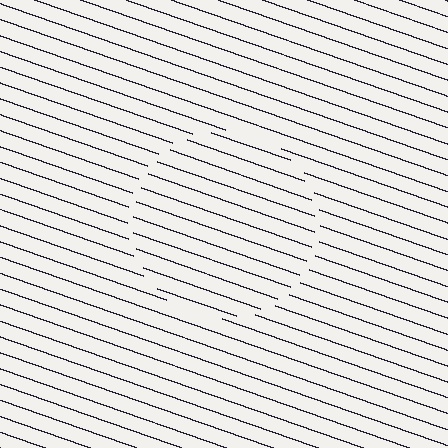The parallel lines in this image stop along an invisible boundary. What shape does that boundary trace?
An illusory circle. The interior of the shape contains the same grating, shifted by half a period — the contour is defined by the phase discontinuity where line-ends from the inner and outer gratings abut.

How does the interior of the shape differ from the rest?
The interior of the shape contains the same grating, shifted by half a period — the contour is defined by the phase discontinuity where line-ends from the inner and outer gratings abut.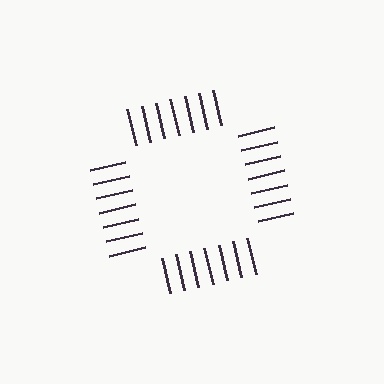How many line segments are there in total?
28 — 7 along each of the 4 edges.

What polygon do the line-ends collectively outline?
An illusory square — the line segments terminate on its edges but no continuous stroke is drawn.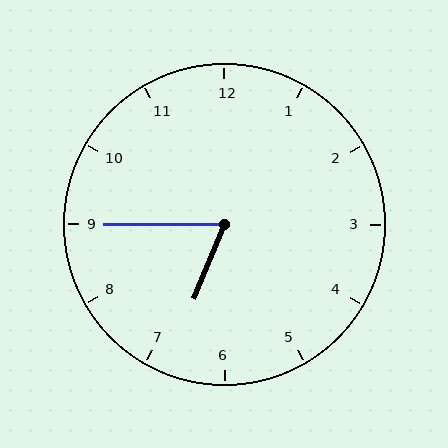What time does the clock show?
6:45.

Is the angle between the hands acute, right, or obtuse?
It is acute.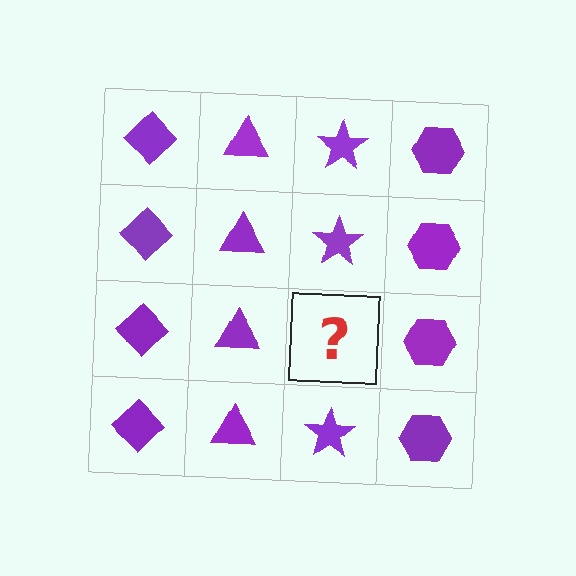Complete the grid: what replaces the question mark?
The question mark should be replaced with a purple star.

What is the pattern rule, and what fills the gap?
The rule is that each column has a consistent shape. The gap should be filled with a purple star.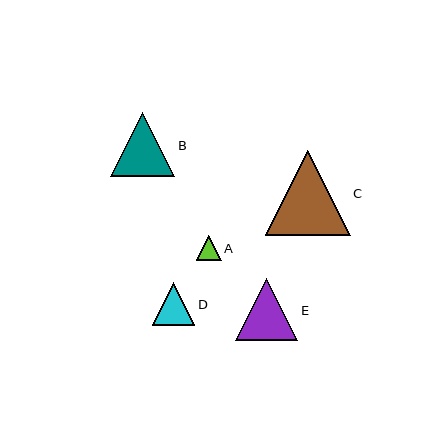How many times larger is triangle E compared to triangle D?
Triangle E is approximately 1.5 times the size of triangle D.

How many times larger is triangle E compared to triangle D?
Triangle E is approximately 1.5 times the size of triangle D.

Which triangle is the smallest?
Triangle A is the smallest with a size of approximately 25 pixels.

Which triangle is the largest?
Triangle C is the largest with a size of approximately 85 pixels.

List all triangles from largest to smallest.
From largest to smallest: C, B, E, D, A.